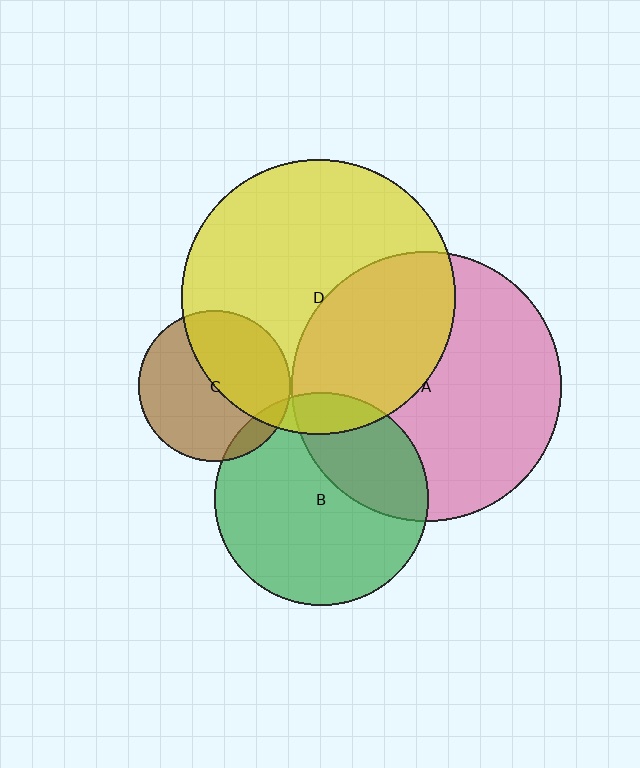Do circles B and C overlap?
Yes.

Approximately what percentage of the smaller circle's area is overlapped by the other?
Approximately 10%.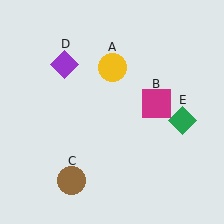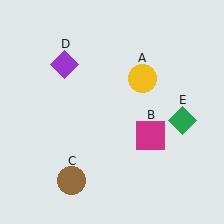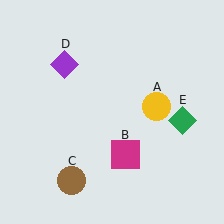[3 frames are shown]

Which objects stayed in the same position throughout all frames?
Brown circle (object C) and purple diamond (object D) and green diamond (object E) remained stationary.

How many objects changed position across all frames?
2 objects changed position: yellow circle (object A), magenta square (object B).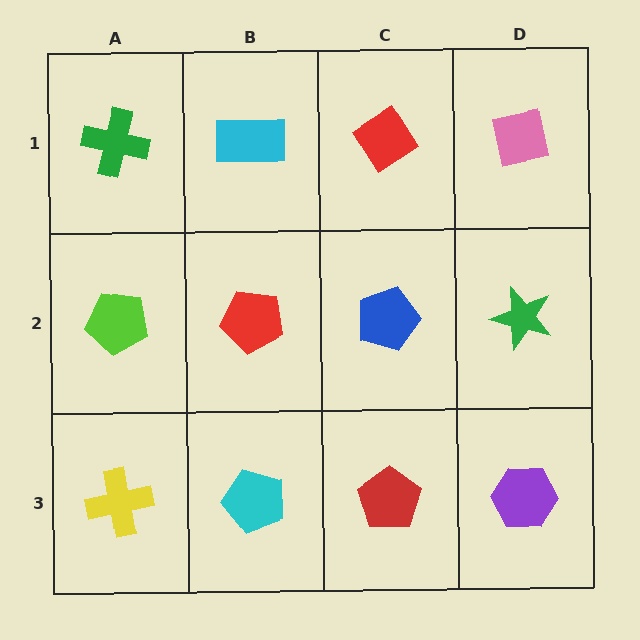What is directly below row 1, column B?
A red pentagon.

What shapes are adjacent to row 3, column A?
A lime pentagon (row 2, column A), a cyan pentagon (row 3, column B).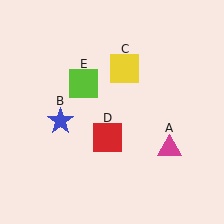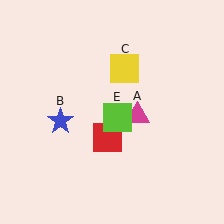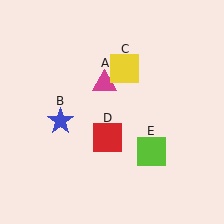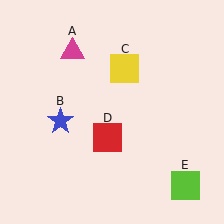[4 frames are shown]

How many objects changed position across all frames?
2 objects changed position: magenta triangle (object A), lime square (object E).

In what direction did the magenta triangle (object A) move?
The magenta triangle (object A) moved up and to the left.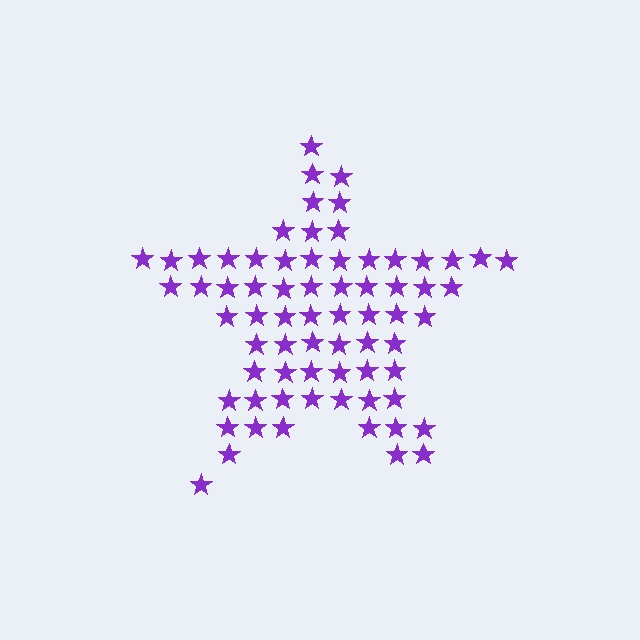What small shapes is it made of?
It is made of small stars.